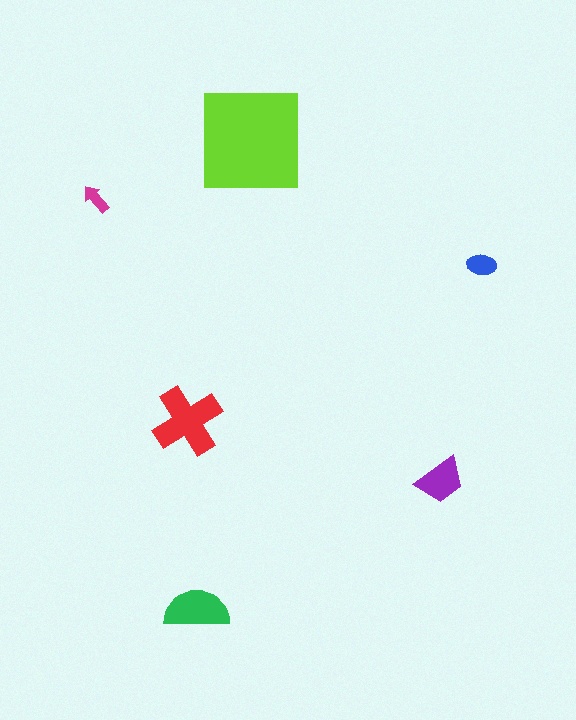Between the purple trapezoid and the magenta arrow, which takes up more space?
The purple trapezoid.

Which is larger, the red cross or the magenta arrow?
The red cross.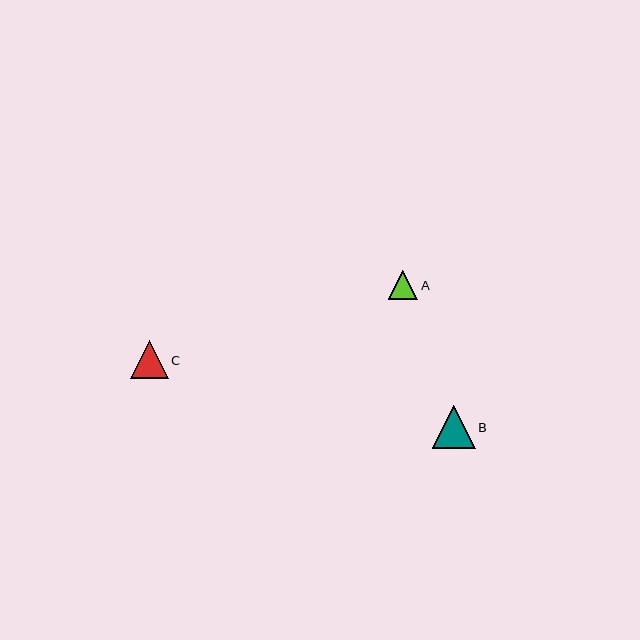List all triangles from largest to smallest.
From largest to smallest: B, C, A.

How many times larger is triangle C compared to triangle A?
Triangle C is approximately 1.3 times the size of triangle A.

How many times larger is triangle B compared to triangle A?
Triangle B is approximately 1.5 times the size of triangle A.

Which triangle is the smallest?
Triangle A is the smallest with a size of approximately 29 pixels.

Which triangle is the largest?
Triangle B is the largest with a size of approximately 42 pixels.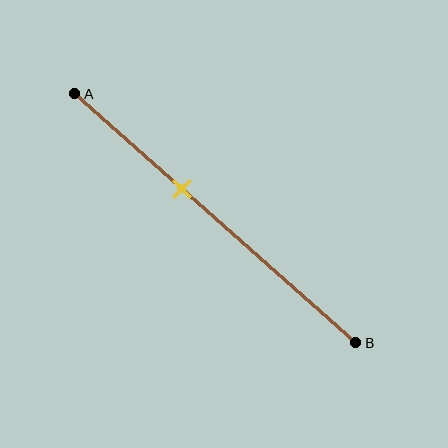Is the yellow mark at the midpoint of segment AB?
No, the mark is at about 40% from A, not at the 50% midpoint.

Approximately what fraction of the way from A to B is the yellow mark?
The yellow mark is approximately 40% of the way from A to B.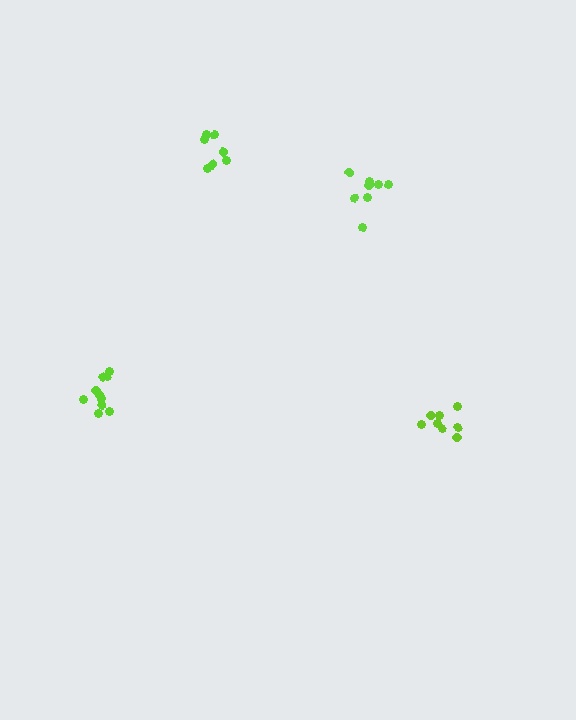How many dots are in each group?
Group 1: 7 dots, Group 2: 10 dots, Group 3: 8 dots, Group 4: 9 dots (34 total).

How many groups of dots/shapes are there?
There are 4 groups.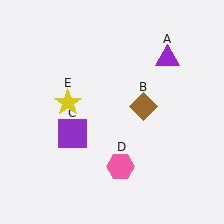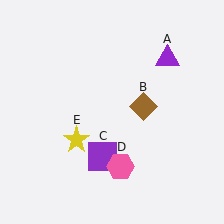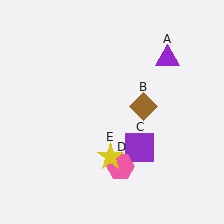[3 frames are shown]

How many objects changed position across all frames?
2 objects changed position: purple square (object C), yellow star (object E).